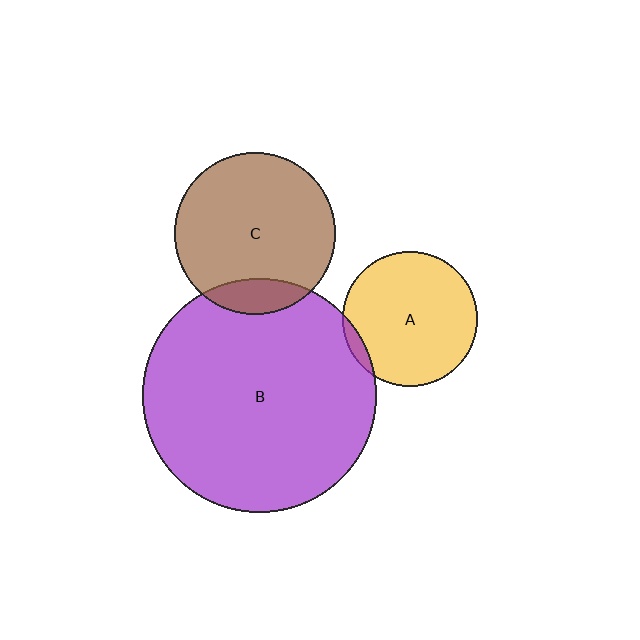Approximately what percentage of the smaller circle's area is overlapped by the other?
Approximately 5%.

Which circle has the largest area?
Circle B (purple).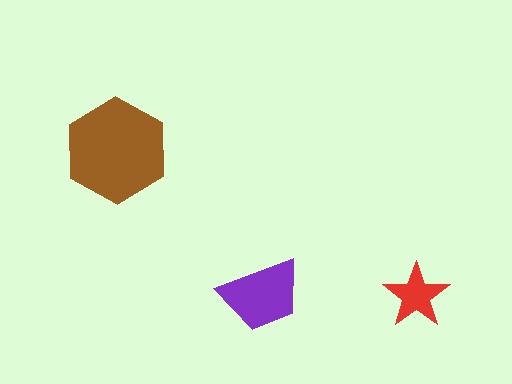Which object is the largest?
The brown hexagon.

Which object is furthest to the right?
The red star is rightmost.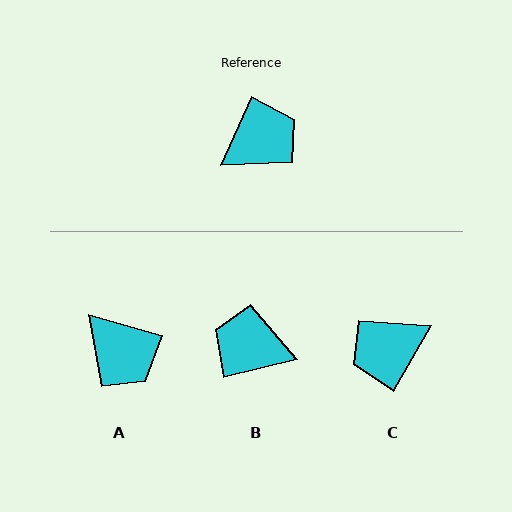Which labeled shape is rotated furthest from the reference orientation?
C, about 175 degrees away.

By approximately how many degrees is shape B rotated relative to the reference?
Approximately 128 degrees counter-clockwise.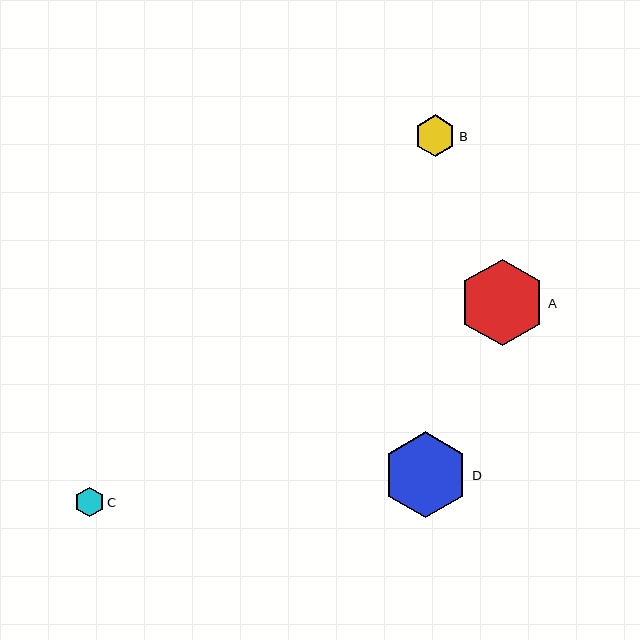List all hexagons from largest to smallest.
From largest to smallest: A, D, B, C.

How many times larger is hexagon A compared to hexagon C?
Hexagon A is approximately 2.9 times the size of hexagon C.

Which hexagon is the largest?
Hexagon A is the largest with a size of approximately 86 pixels.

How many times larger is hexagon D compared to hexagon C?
Hexagon D is approximately 2.9 times the size of hexagon C.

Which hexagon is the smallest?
Hexagon C is the smallest with a size of approximately 29 pixels.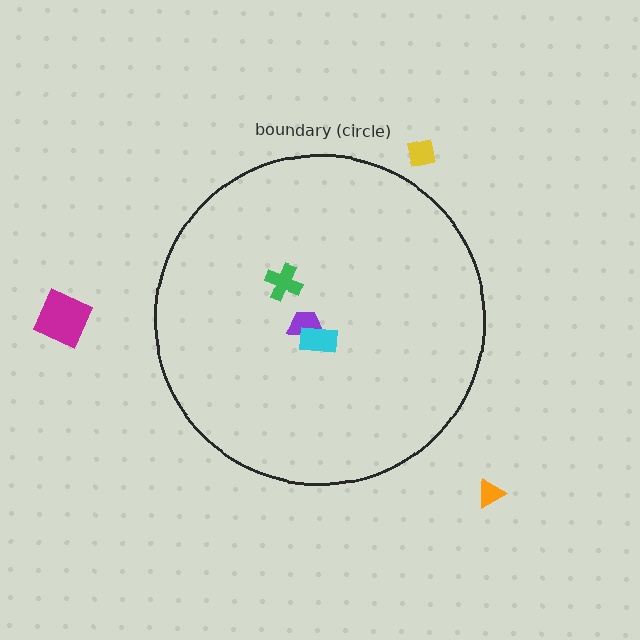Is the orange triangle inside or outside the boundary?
Outside.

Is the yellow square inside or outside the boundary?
Outside.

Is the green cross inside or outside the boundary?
Inside.